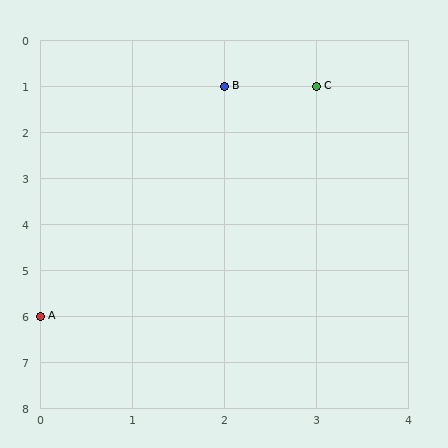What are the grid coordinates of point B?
Point B is at grid coordinates (2, 1).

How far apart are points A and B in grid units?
Points A and B are 2 columns and 5 rows apart (about 5.4 grid units diagonally).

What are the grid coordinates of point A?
Point A is at grid coordinates (0, 6).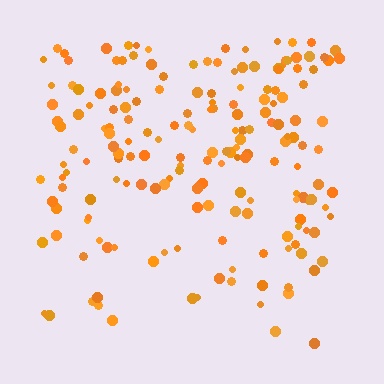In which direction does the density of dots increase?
From bottom to top, with the top side densest.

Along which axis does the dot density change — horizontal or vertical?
Vertical.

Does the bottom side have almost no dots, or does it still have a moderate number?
Still a moderate number, just noticeably fewer than the top.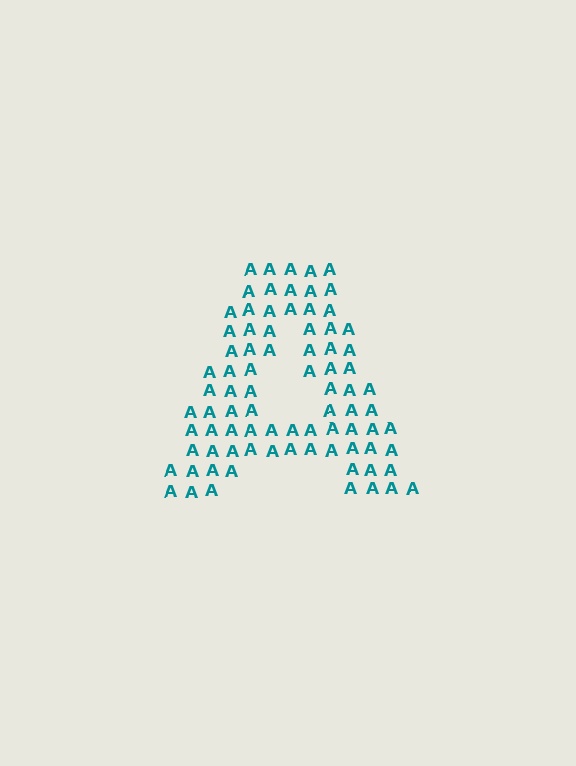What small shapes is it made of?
It is made of small letter A's.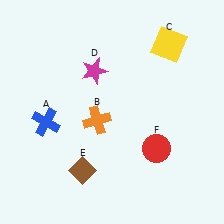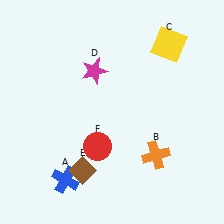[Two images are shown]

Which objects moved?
The objects that moved are: the blue cross (A), the orange cross (B), the red circle (F).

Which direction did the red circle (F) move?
The red circle (F) moved left.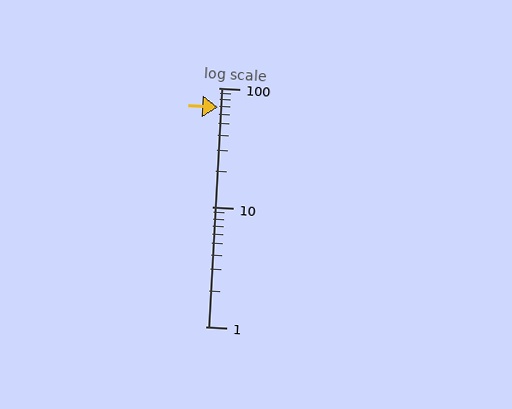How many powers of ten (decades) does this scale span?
The scale spans 2 decades, from 1 to 100.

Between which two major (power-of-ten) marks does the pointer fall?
The pointer is between 10 and 100.